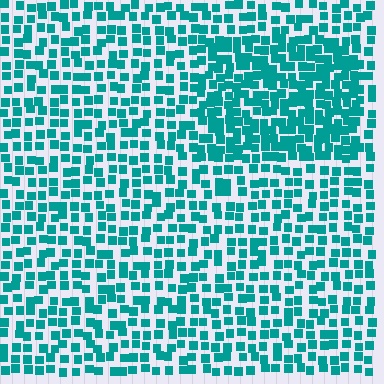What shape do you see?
I see a rectangle.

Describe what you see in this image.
The image contains small teal elements arranged at two different densities. A rectangle-shaped region is visible where the elements are more densely packed than the surrounding area.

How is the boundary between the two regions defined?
The boundary is defined by a change in element density (approximately 1.7x ratio). All elements are the same color, size, and shape.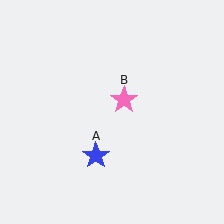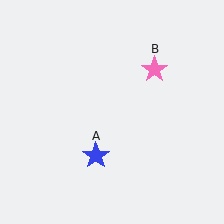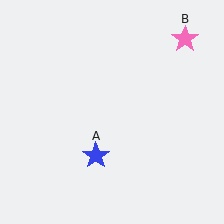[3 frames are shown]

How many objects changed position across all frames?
1 object changed position: pink star (object B).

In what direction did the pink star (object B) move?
The pink star (object B) moved up and to the right.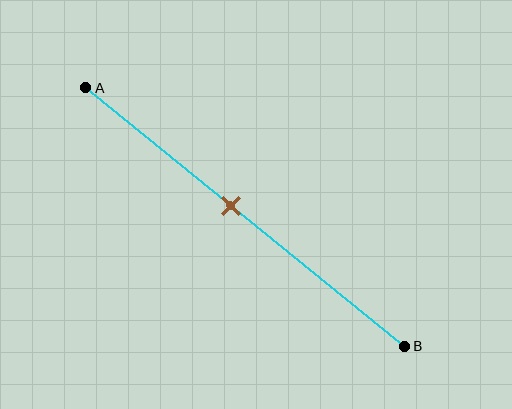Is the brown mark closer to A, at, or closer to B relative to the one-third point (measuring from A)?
The brown mark is closer to point B than the one-third point of segment AB.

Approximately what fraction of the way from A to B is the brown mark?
The brown mark is approximately 45% of the way from A to B.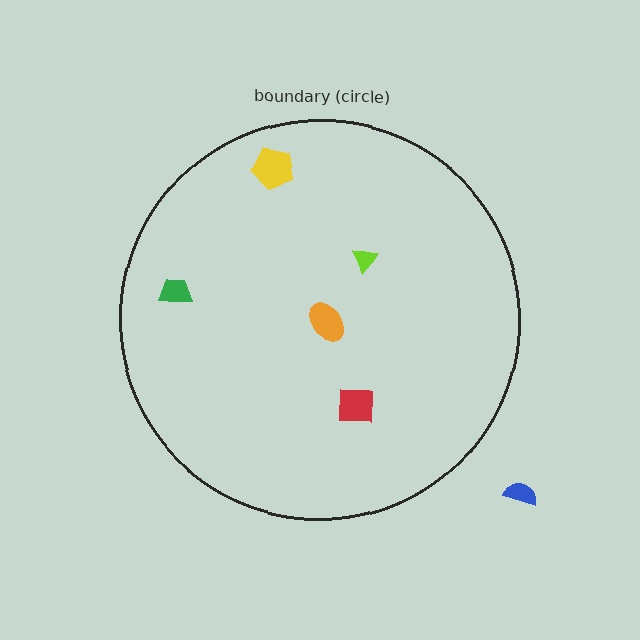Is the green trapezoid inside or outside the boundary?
Inside.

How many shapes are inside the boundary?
5 inside, 1 outside.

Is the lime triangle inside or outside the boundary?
Inside.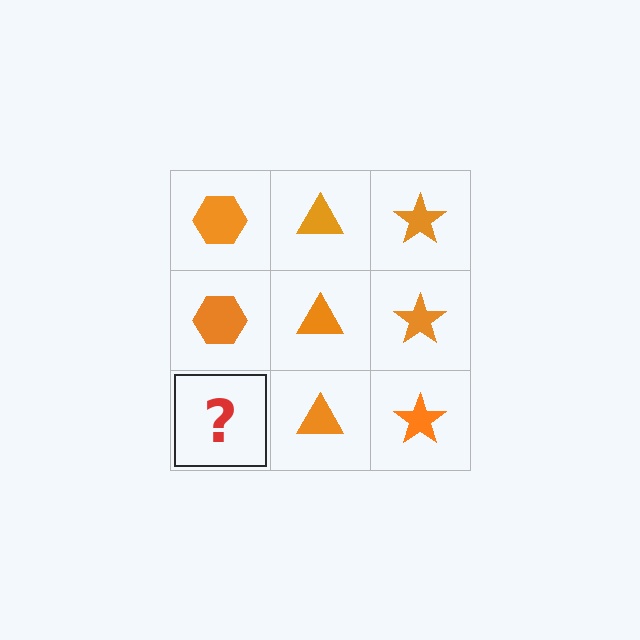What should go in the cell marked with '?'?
The missing cell should contain an orange hexagon.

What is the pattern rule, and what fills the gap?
The rule is that each column has a consistent shape. The gap should be filled with an orange hexagon.